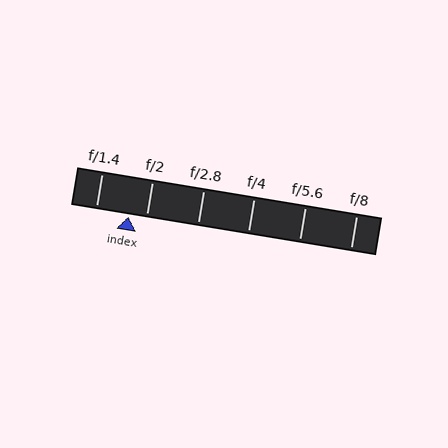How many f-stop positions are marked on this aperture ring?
There are 6 f-stop positions marked.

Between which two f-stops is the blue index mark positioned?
The index mark is between f/1.4 and f/2.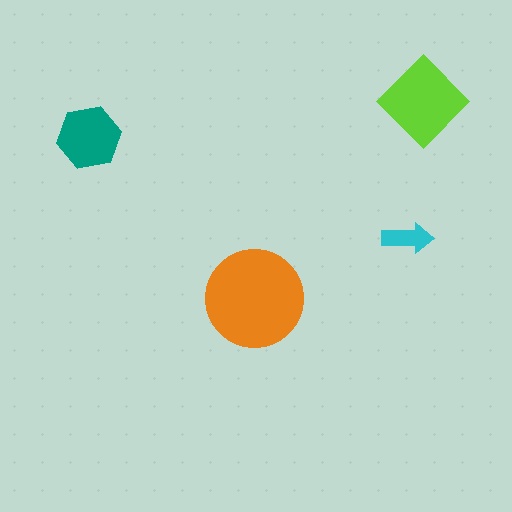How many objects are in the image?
There are 4 objects in the image.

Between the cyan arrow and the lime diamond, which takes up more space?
The lime diamond.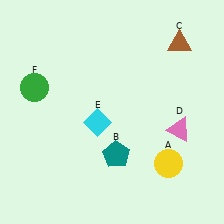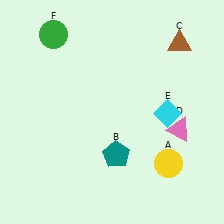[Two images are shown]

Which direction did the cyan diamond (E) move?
The cyan diamond (E) moved right.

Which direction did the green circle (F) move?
The green circle (F) moved up.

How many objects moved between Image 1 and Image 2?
2 objects moved between the two images.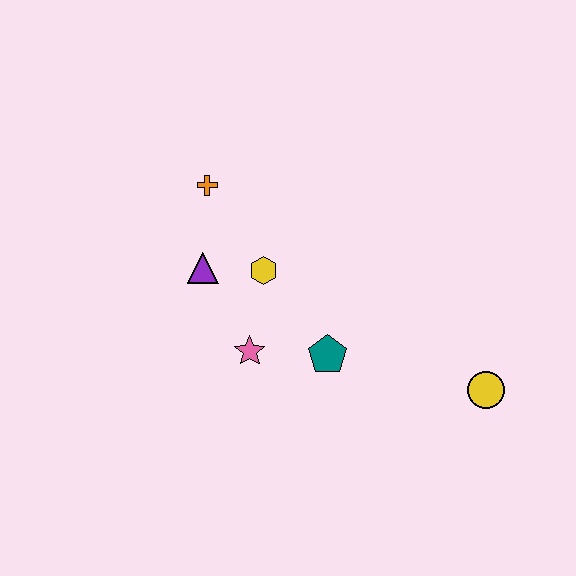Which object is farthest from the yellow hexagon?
The yellow circle is farthest from the yellow hexagon.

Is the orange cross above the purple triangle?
Yes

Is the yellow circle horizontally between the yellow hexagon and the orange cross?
No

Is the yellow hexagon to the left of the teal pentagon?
Yes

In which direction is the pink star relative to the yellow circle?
The pink star is to the left of the yellow circle.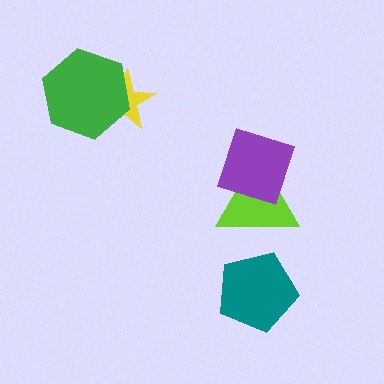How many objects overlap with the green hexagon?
1 object overlaps with the green hexagon.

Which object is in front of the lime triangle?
The purple diamond is in front of the lime triangle.